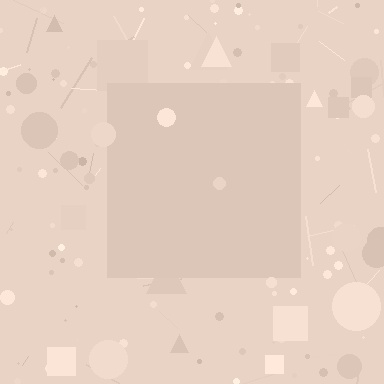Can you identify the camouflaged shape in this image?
The camouflaged shape is a square.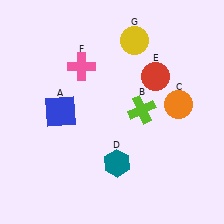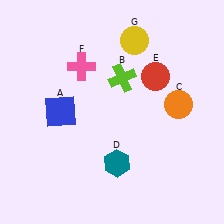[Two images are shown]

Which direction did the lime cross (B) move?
The lime cross (B) moved up.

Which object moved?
The lime cross (B) moved up.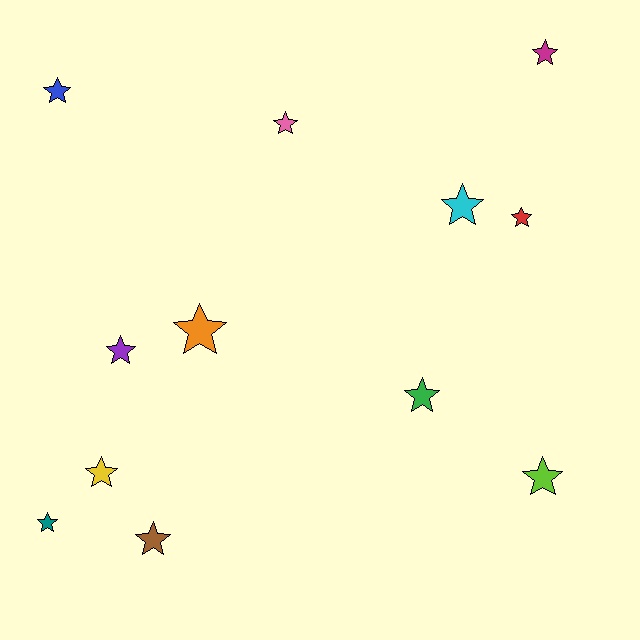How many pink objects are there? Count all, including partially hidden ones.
There is 1 pink object.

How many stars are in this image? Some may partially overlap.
There are 12 stars.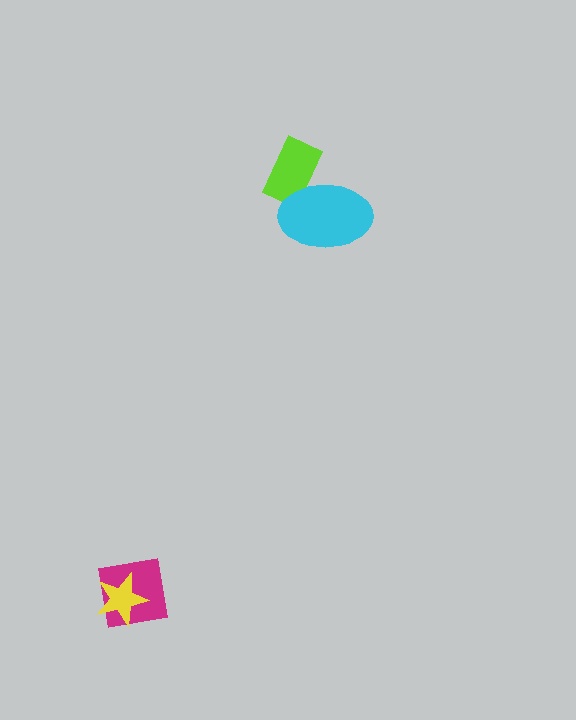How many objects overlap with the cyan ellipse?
1 object overlaps with the cyan ellipse.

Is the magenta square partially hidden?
Yes, it is partially covered by another shape.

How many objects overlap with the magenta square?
1 object overlaps with the magenta square.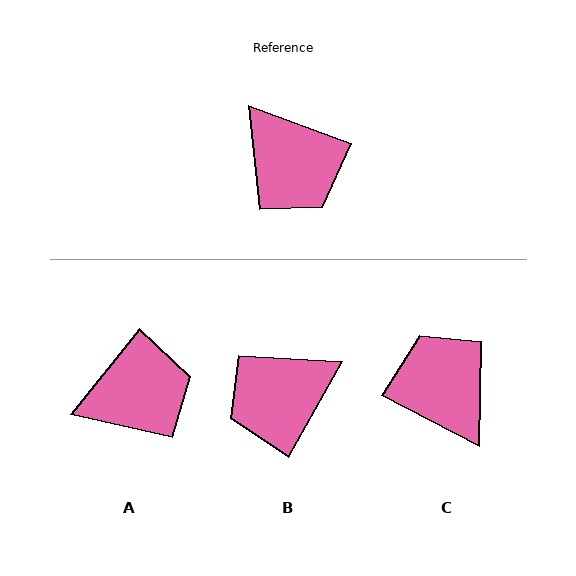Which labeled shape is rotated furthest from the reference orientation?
C, about 173 degrees away.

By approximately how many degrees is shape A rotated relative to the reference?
Approximately 71 degrees counter-clockwise.